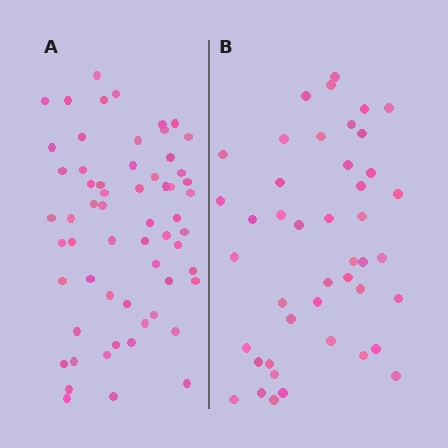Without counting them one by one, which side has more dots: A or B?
Region A (the left region) has more dots.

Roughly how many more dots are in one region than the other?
Region A has approximately 15 more dots than region B.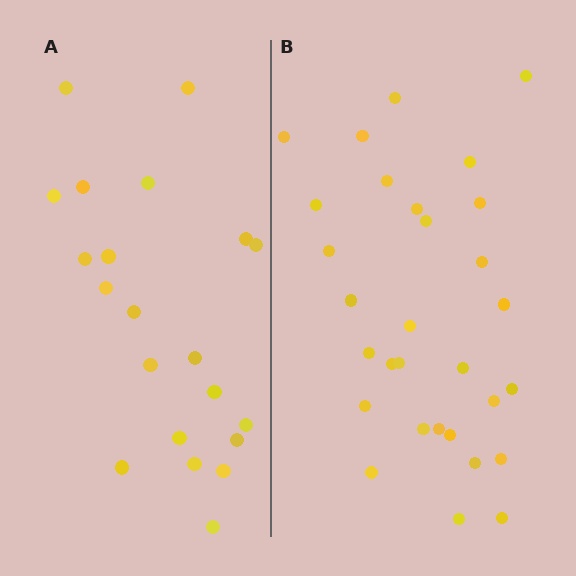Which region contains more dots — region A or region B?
Region B (the right region) has more dots.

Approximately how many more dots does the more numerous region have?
Region B has roughly 8 or so more dots than region A.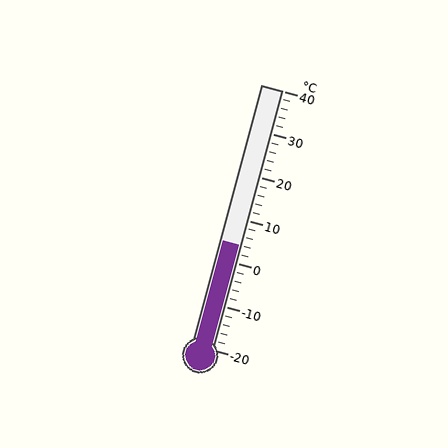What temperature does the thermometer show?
The thermometer shows approximately 4°C.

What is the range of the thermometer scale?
The thermometer scale ranges from -20°C to 40°C.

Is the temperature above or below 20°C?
The temperature is below 20°C.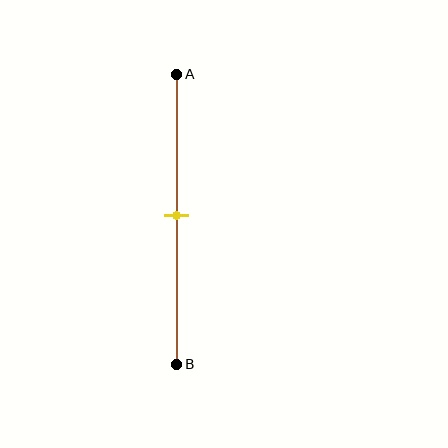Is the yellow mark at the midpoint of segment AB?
Yes, the mark is approximately at the midpoint.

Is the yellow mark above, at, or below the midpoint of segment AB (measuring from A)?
The yellow mark is approximately at the midpoint of segment AB.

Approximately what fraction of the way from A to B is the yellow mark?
The yellow mark is approximately 50% of the way from A to B.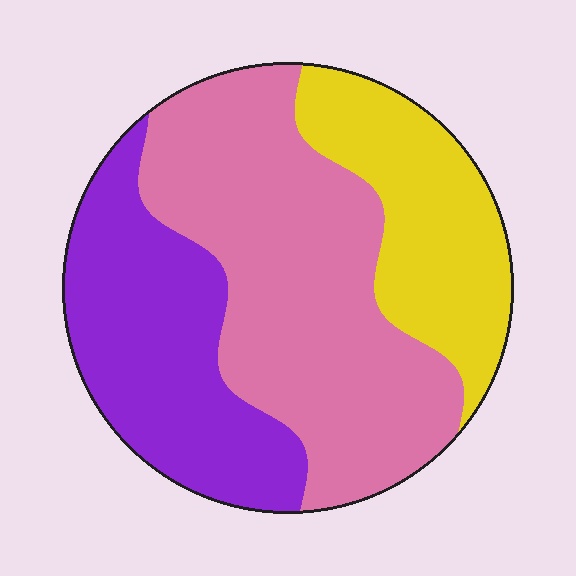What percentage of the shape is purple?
Purple covers roughly 30% of the shape.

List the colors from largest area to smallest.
From largest to smallest: pink, purple, yellow.